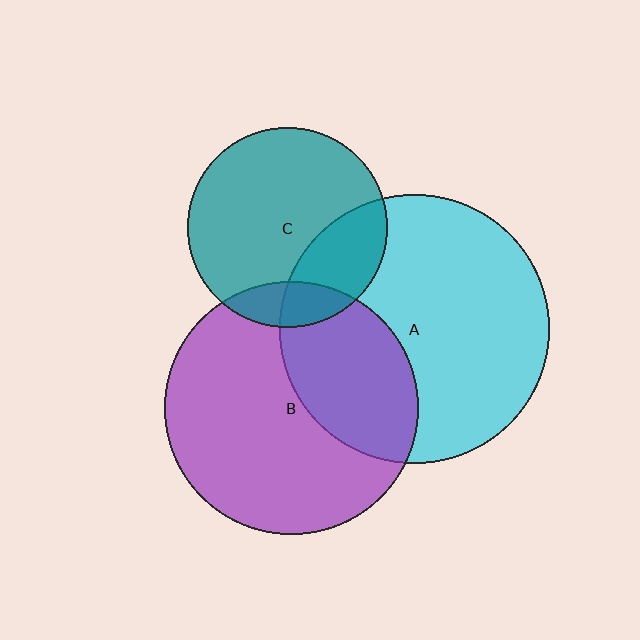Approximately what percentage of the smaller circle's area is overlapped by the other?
Approximately 15%.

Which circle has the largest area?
Circle A (cyan).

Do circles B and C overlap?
Yes.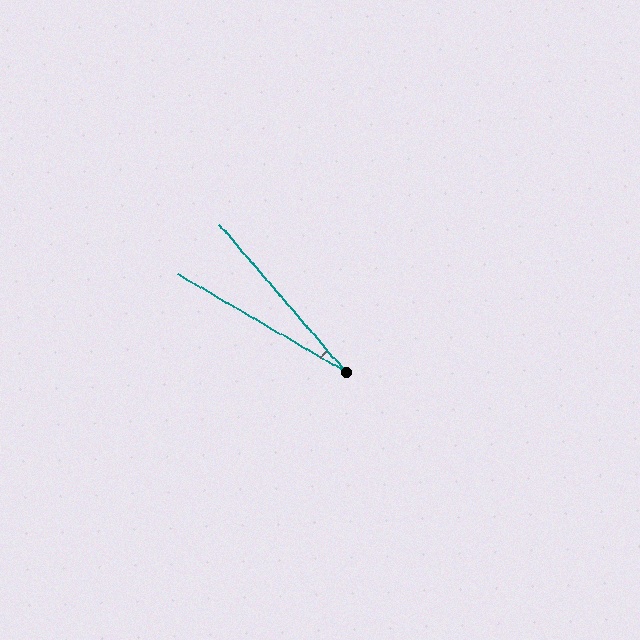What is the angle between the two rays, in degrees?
Approximately 19 degrees.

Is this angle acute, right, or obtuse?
It is acute.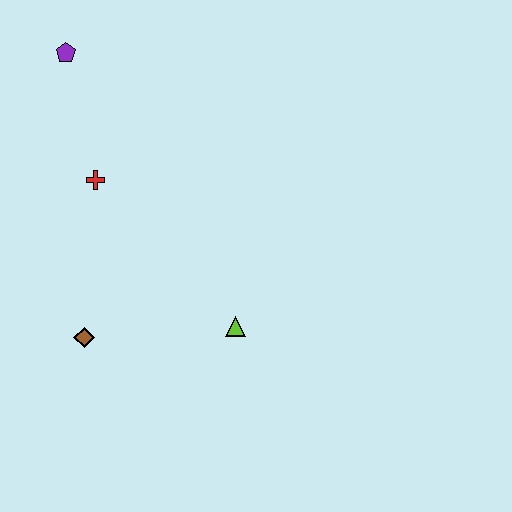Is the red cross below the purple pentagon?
Yes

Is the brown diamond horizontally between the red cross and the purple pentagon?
Yes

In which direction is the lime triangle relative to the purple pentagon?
The lime triangle is below the purple pentagon.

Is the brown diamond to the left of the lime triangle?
Yes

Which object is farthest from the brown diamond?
The purple pentagon is farthest from the brown diamond.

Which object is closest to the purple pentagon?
The red cross is closest to the purple pentagon.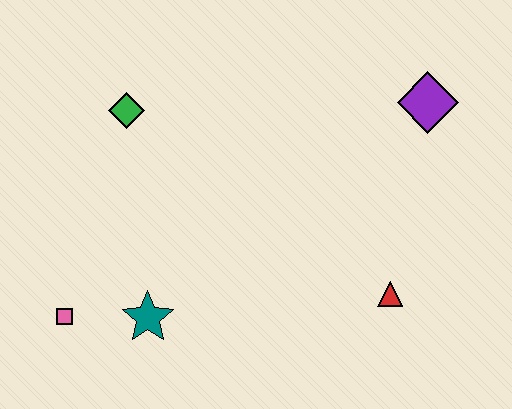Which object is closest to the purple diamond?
The red triangle is closest to the purple diamond.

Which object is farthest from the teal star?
The purple diamond is farthest from the teal star.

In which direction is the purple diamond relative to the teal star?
The purple diamond is to the right of the teal star.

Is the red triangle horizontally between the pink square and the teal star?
No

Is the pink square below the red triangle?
Yes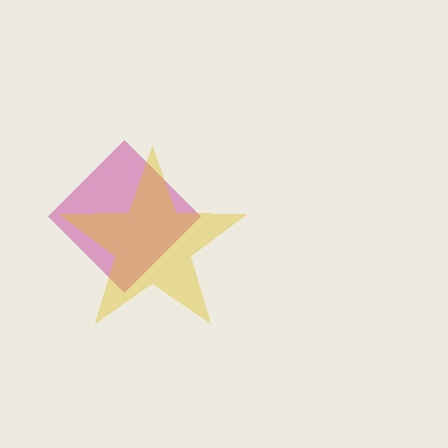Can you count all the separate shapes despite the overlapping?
Yes, there are 2 separate shapes.